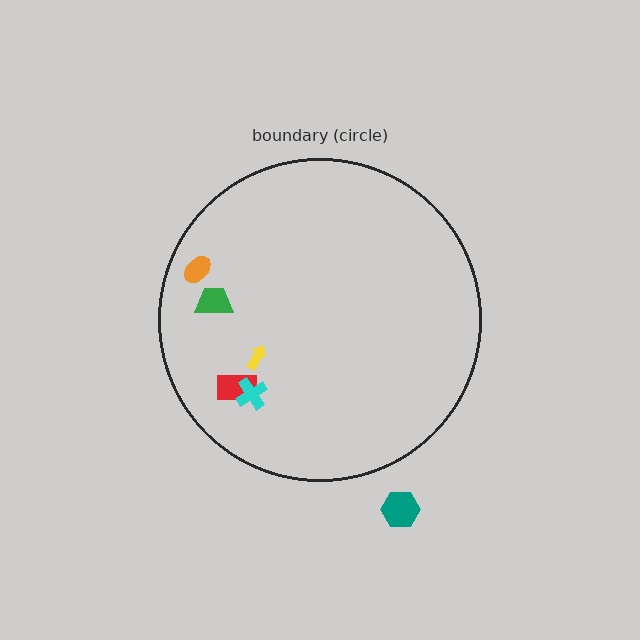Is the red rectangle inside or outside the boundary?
Inside.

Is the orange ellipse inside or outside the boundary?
Inside.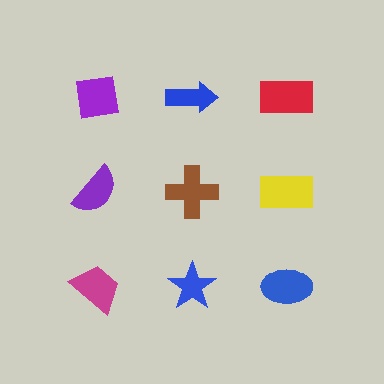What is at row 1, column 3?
A red rectangle.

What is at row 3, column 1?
A magenta trapezoid.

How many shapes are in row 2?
3 shapes.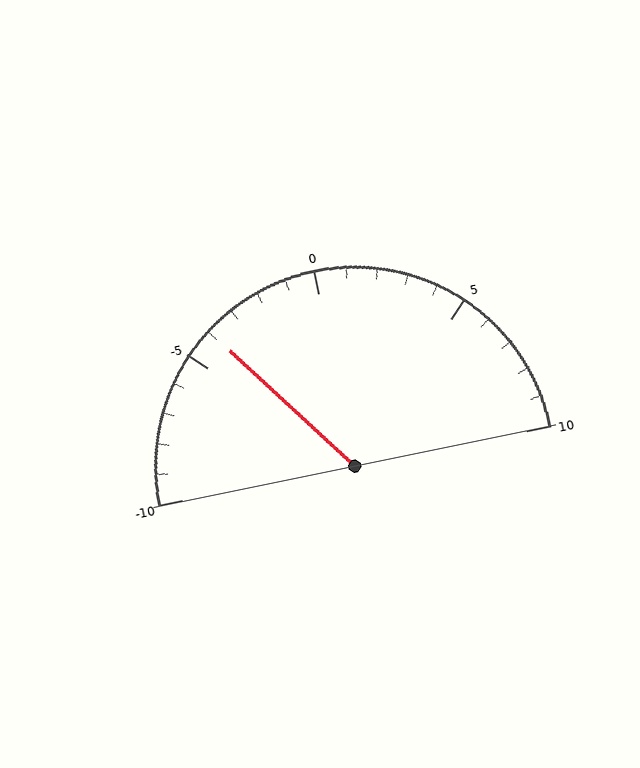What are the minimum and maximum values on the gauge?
The gauge ranges from -10 to 10.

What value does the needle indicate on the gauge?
The needle indicates approximately -4.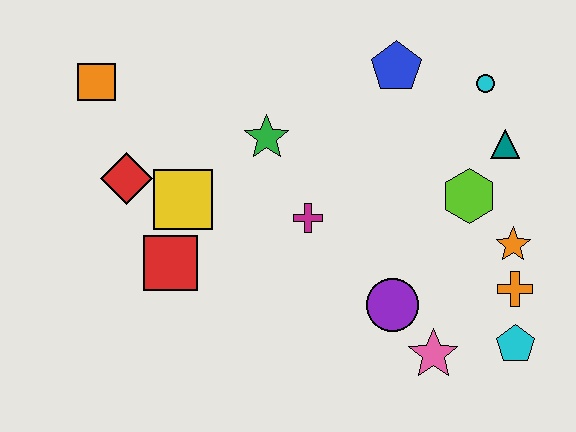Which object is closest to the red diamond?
The yellow square is closest to the red diamond.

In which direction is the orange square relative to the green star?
The orange square is to the left of the green star.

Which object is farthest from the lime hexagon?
The orange square is farthest from the lime hexagon.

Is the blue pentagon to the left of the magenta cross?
No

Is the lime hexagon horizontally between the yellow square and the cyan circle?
Yes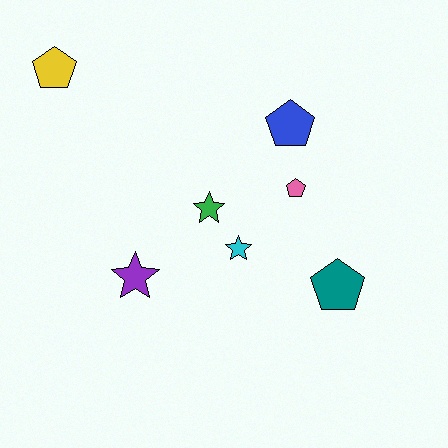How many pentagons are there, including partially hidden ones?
There are 4 pentagons.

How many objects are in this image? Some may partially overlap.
There are 7 objects.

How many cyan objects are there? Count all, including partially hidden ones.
There is 1 cyan object.